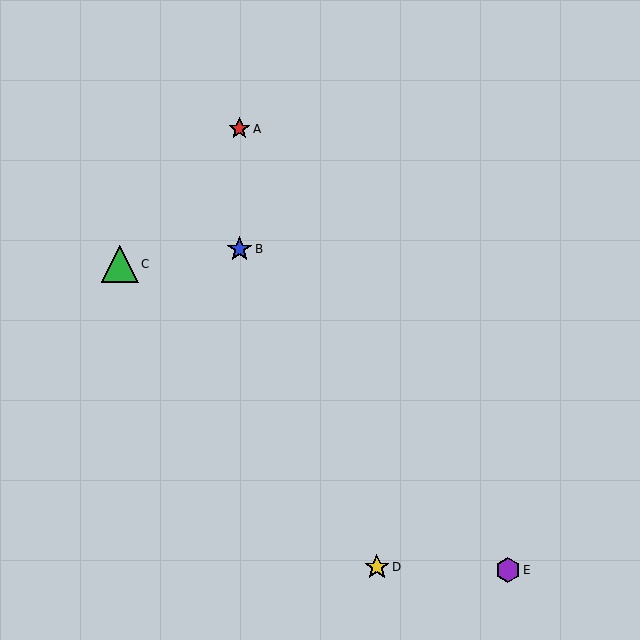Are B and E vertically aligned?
No, B is at x≈239 and E is at x≈508.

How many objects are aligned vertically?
2 objects (A, B) are aligned vertically.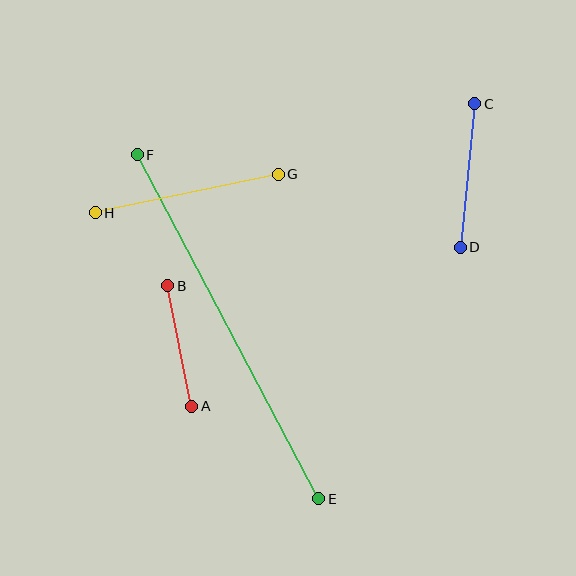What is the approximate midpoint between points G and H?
The midpoint is at approximately (187, 194) pixels.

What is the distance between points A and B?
The distance is approximately 123 pixels.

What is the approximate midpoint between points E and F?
The midpoint is at approximately (228, 327) pixels.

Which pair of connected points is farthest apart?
Points E and F are farthest apart.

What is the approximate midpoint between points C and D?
The midpoint is at approximately (468, 175) pixels.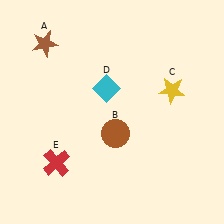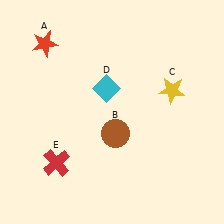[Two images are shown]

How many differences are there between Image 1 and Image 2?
There is 1 difference between the two images.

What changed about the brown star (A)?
In Image 1, A is brown. In Image 2, it changed to red.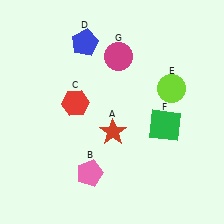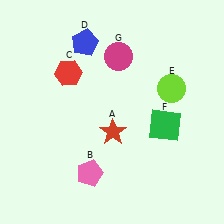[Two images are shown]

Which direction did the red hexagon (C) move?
The red hexagon (C) moved up.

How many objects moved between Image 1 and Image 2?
1 object moved between the two images.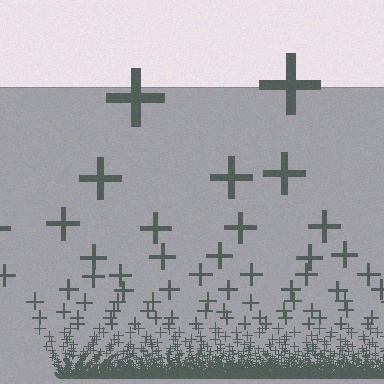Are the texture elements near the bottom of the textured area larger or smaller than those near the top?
Smaller. The gradient is inverted — elements near the bottom are smaller and denser.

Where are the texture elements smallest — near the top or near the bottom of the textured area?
Near the bottom.